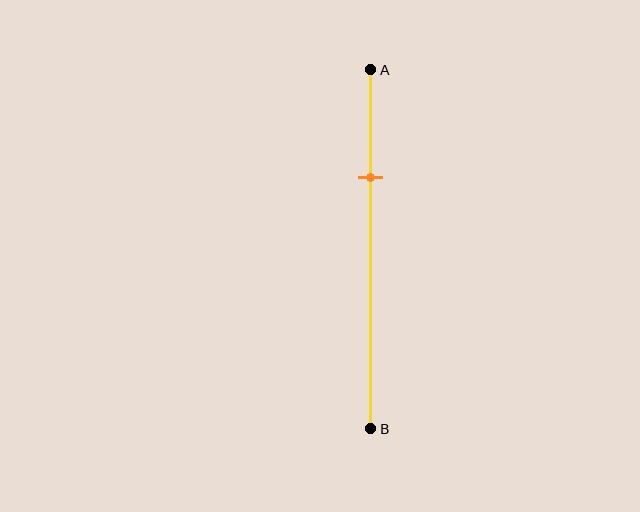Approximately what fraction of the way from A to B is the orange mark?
The orange mark is approximately 30% of the way from A to B.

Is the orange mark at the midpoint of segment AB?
No, the mark is at about 30% from A, not at the 50% midpoint.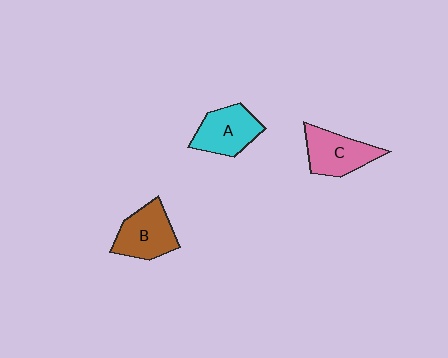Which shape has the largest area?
Shape B (brown).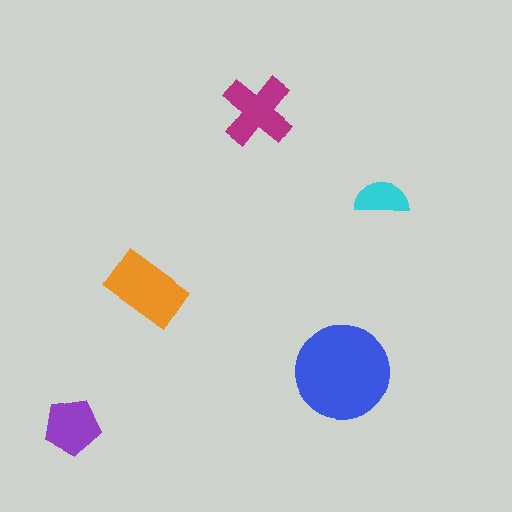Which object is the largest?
The blue circle.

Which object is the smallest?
The cyan semicircle.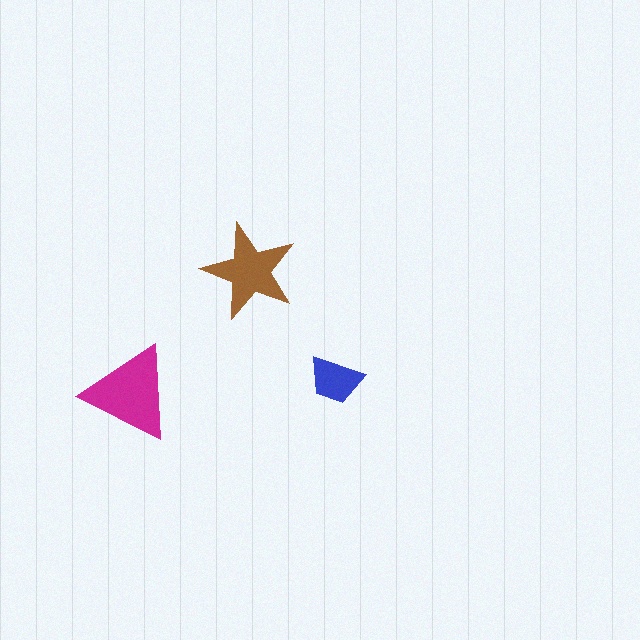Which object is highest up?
The brown star is topmost.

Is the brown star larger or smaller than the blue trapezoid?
Larger.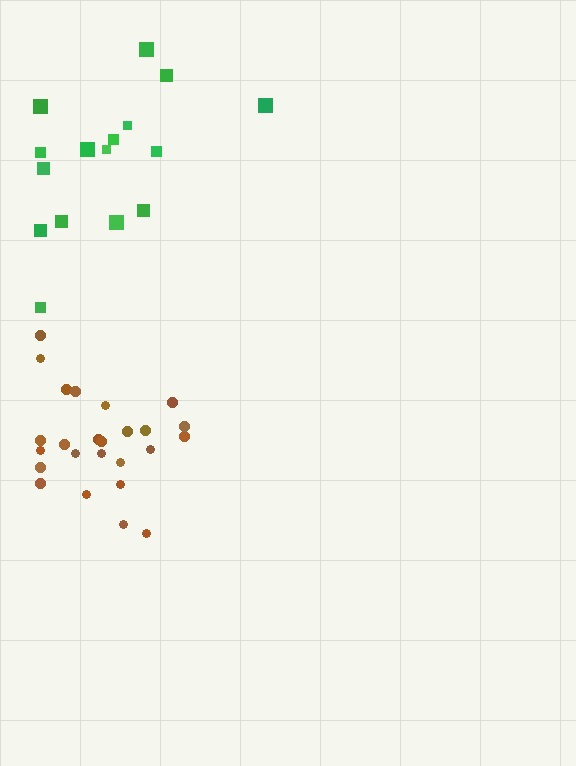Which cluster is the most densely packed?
Brown.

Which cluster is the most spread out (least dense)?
Green.